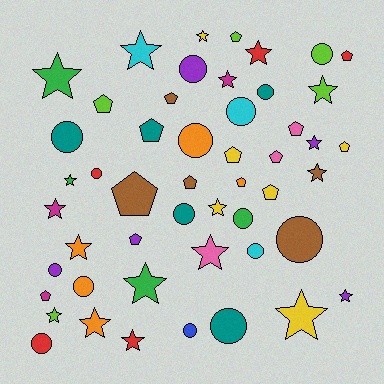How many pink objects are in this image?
There are 3 pink objects.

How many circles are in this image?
There are 16 circles.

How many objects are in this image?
There are 50 objects.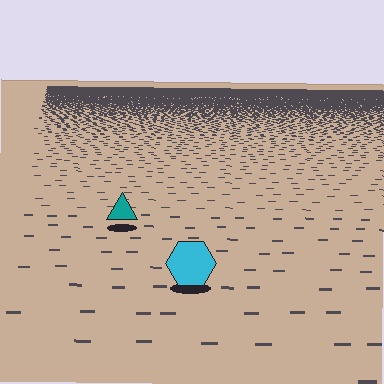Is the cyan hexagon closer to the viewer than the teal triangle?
Yes. The cyan hexagon is closer — you can tell from the texture gradient: the ground texture is coarser near it.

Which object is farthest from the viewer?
The teal triangle is farthest from the viewer. It appears smaller and the ground texture around it is denser.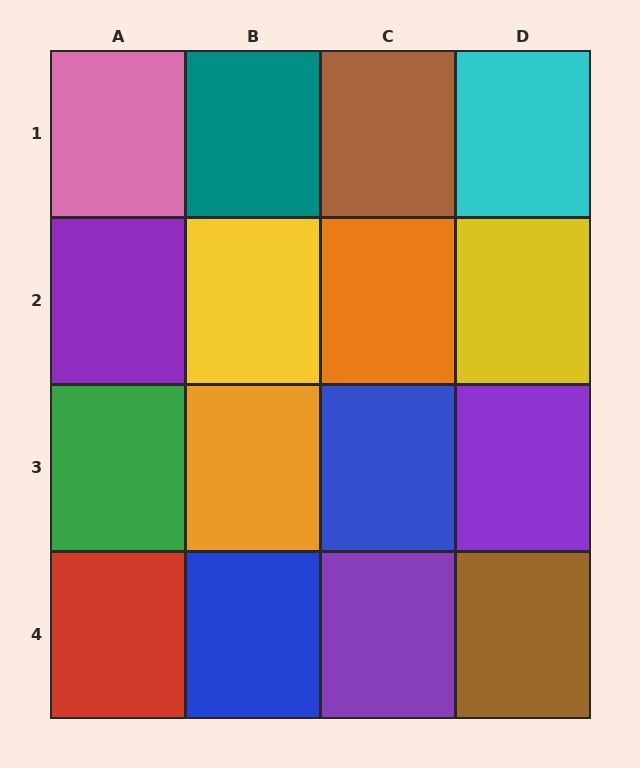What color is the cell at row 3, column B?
Orange.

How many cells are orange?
2 cells are orange.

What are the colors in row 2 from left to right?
Purple, yellow, orange, yellow.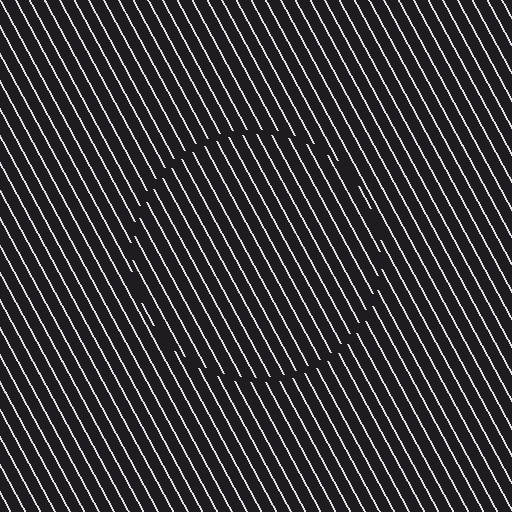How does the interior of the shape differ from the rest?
The interior of the shape contains the same grating, shifted by half a period — the contour is defined by the phase discontinuity where line-ends from the inner and outer gratings abut.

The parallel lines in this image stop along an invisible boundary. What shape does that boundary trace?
An illusory circle. The interior of the shape contains the same grating, shifted by half a period — the contour is defined by the phase discontinuity where line-ends from the inner and outer gratings abut.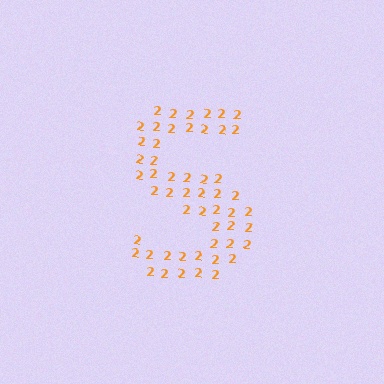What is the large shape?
The large shape is the letter S.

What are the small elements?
The small elements are digit 2's.